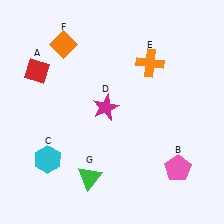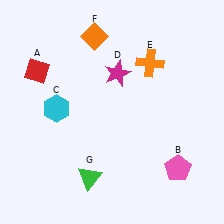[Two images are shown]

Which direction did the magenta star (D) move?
The magenta star (D) moved up.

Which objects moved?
The objects that moved are: the cyan hexagon (C), the magenta star (D), the orange diamond (F).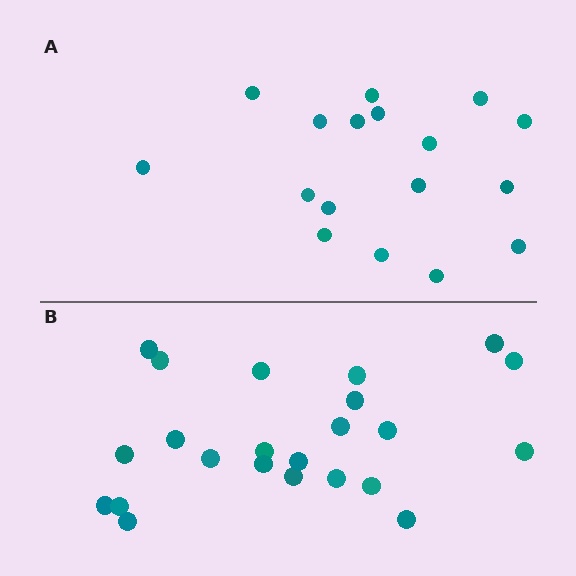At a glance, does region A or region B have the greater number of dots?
Region B (the bottom region) has more dots.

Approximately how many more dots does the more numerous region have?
Region B has about 6 more dots than region A.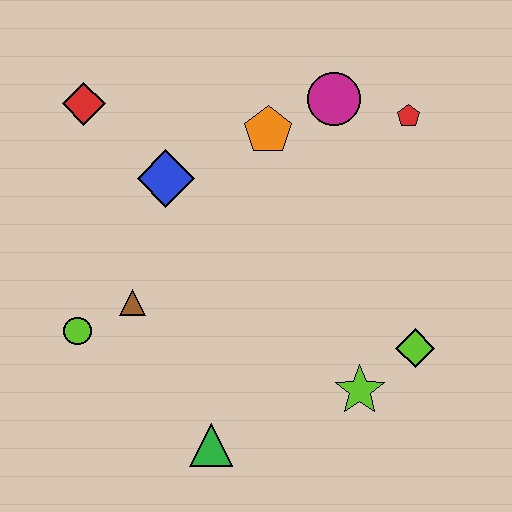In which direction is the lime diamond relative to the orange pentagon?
The lime diamond is below the orange pentagon.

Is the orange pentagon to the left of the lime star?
Yes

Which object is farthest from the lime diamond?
The red diamond is farthest from the lime diamond.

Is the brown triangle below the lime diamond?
No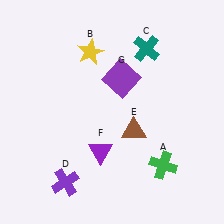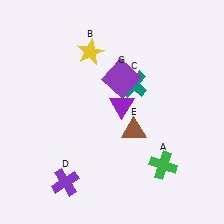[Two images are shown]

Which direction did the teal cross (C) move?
The teal cross (C) moved down.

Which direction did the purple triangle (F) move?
The purple triangle (F) moved up.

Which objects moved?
The objects that moved are: the teal cross (C), the purple triangle (F).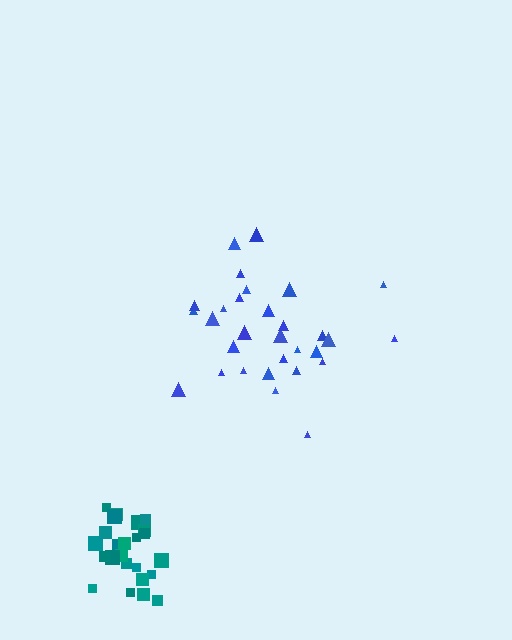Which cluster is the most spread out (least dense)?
Blue.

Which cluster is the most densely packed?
Teal.